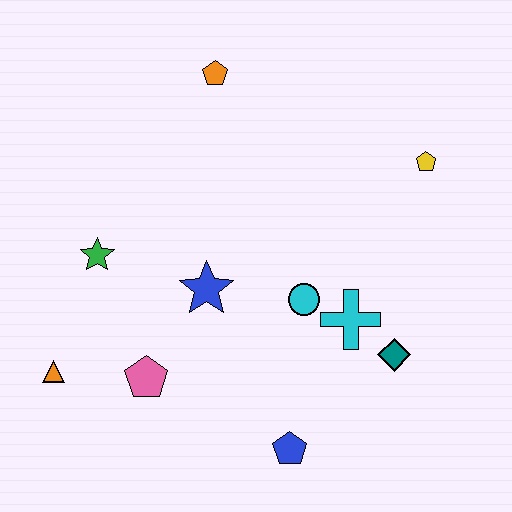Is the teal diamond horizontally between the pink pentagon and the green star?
No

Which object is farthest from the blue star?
The yellow pentagon is farthest from the blue star.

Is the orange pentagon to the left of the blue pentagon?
Yes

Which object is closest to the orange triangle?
The pink pentagon is closest to the orange triangle.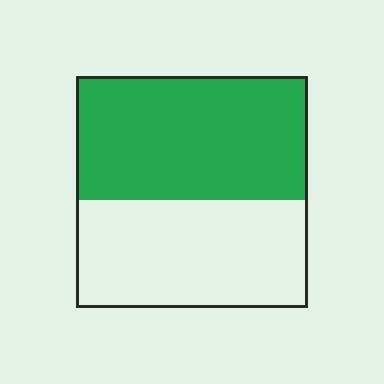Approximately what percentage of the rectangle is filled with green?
Approximately 55%.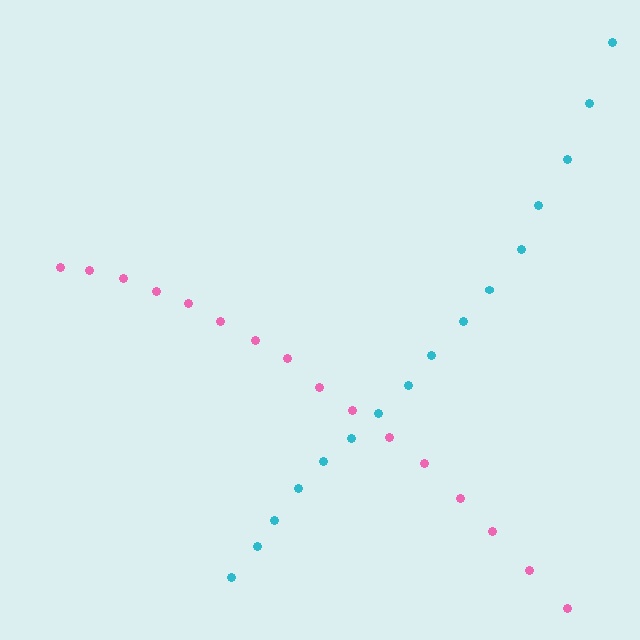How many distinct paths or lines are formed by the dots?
There are 2 distinct paths.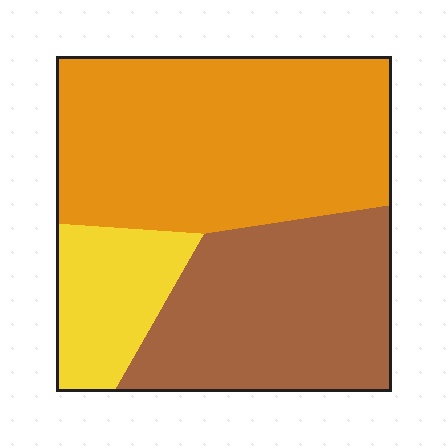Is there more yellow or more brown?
Brown.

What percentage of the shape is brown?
Brown takes up about one third (1/3) of the shape.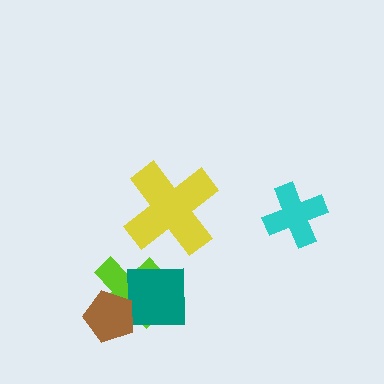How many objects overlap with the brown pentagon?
2 objects overlap with the brown pentagon.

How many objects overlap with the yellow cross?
0 objects overlap with the yellow cross.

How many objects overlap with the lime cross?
2 objects overlap with the lime cross.